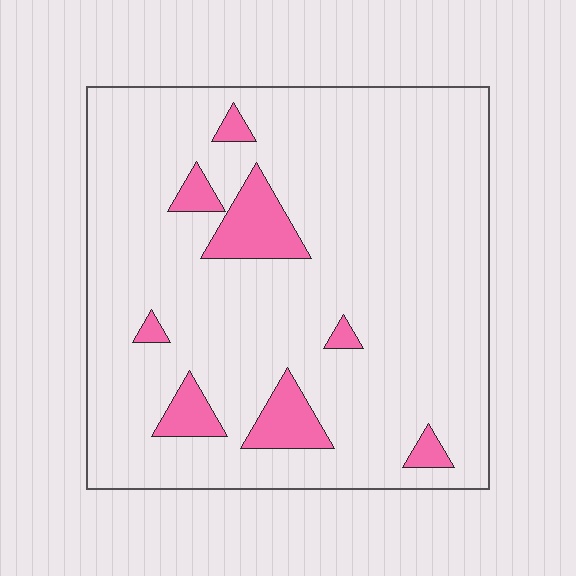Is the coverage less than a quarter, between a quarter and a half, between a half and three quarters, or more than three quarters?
Less than a quarter.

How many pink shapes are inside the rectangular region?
8.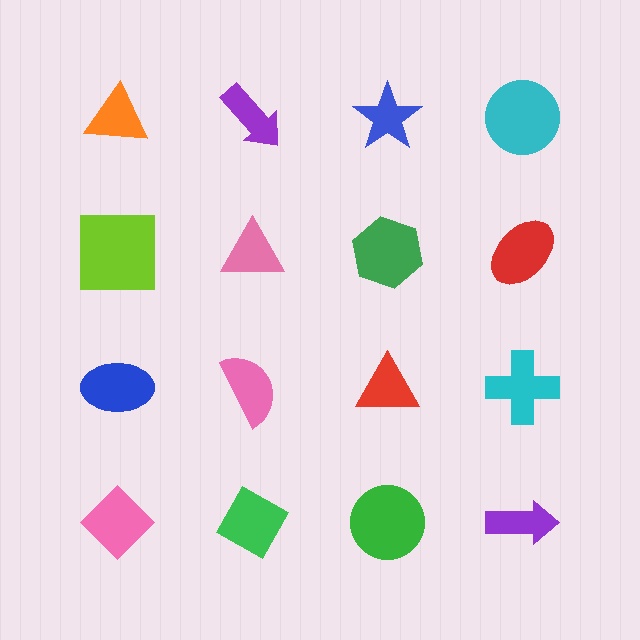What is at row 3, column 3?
A red triangle.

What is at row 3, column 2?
A pink semicircle.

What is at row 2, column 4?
A red ellipse.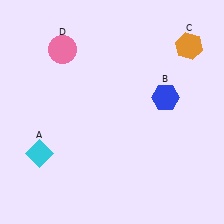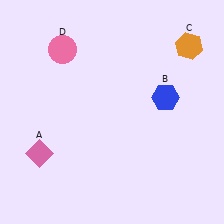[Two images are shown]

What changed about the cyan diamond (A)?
In Image 1, A is cyan. In Image 2, it changed to pink.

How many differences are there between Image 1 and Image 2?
There is 1 difference between the two images.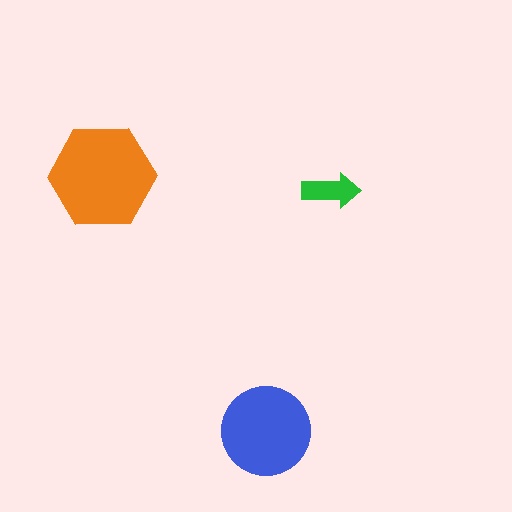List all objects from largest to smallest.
The orange hexagon, the blue circle, the green arrow.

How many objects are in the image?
There are 3 objects in the image.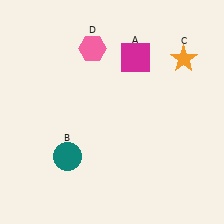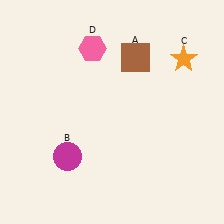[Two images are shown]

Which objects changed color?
A changed from magenta to brown. B changed from teal to magenta.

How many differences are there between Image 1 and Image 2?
There are 2 differences between the two images.